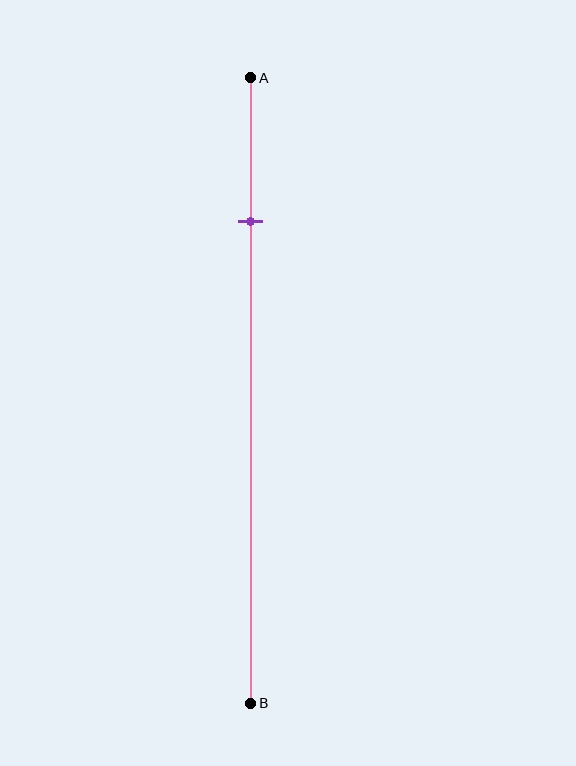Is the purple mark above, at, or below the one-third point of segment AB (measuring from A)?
The purple mark is above the one-third point of segment AB.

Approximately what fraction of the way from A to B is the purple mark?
The purple mark is approximately 25% of the way from A to B.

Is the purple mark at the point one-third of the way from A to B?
No, the mark is at about 25% from A, not at the 33% one-third point.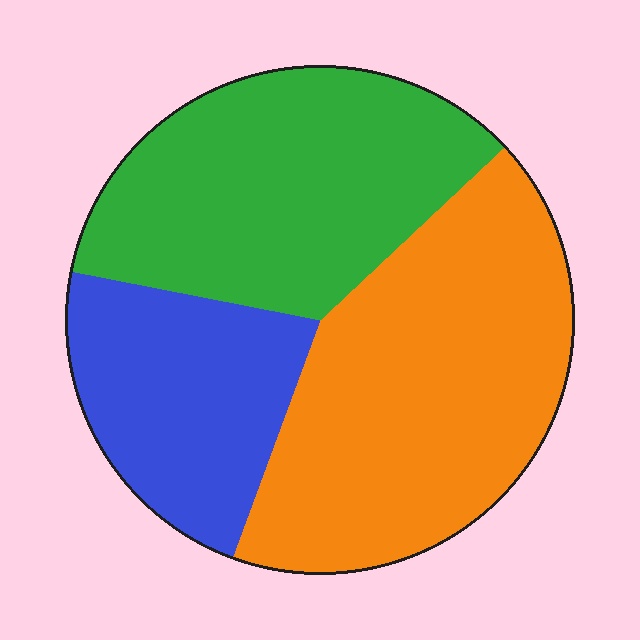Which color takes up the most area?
Orange, at roughly 40%.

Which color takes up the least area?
Blue, at roughly 20%.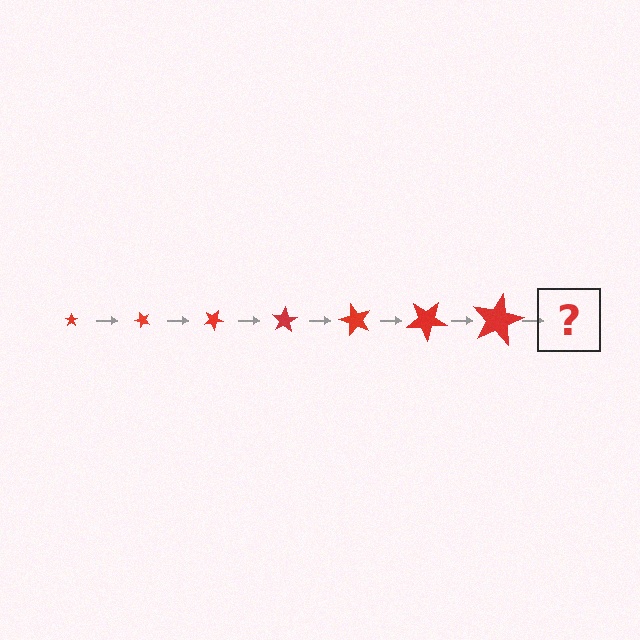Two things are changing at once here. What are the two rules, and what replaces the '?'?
The two rules are that the star grows larger each step and it rotates 50 degrees each step. The '?' should be a star, larger than the previous one and rotated 350 degrees from the start.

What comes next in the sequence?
The next element should be a star, larger than the previous one and rotated 350 degrees from the start.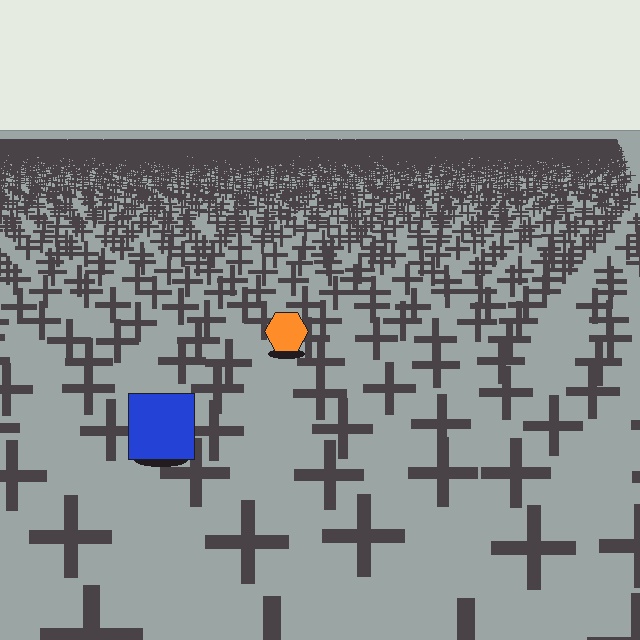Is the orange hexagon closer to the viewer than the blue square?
No. The blue square is closer — you can tell from the texture gradient: the ground texture is coarser near it.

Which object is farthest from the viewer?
The orange hexagon is farthest from the viewer. It appears smaller and the ground texture around it is denser.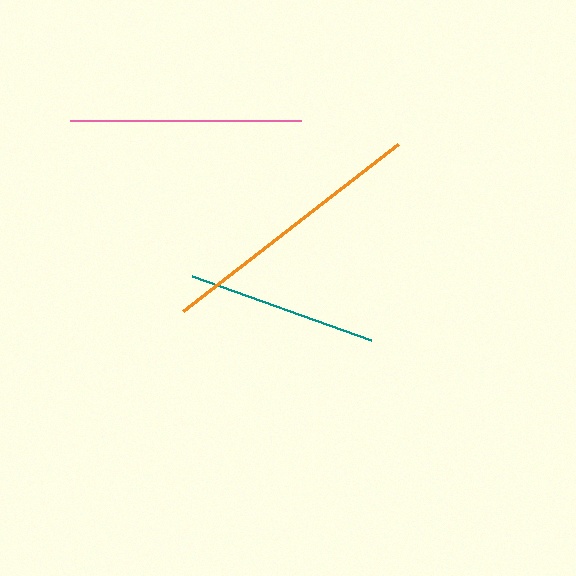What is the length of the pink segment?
The pink segment is approximately 231 pixels long.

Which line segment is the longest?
The orange line is the longest at approximately 273 pixels.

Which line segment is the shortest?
The teal line is the shortest at approximately 190 pixels.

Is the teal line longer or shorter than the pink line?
The pink line is longer than the teal line.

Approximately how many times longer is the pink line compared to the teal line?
The pink line is approximately 1.2 times the length of the teal line.